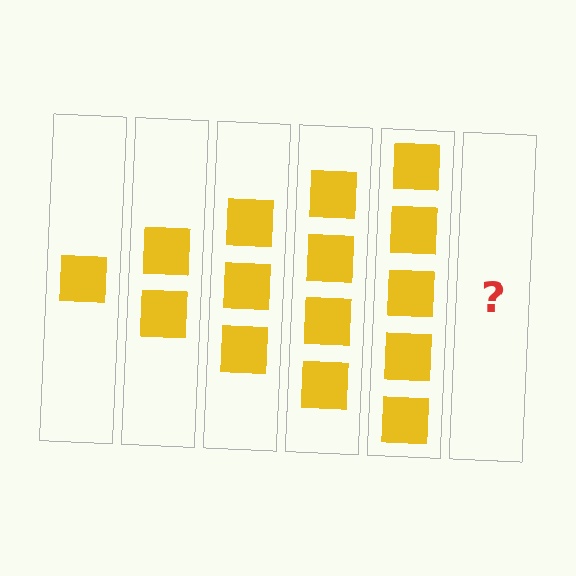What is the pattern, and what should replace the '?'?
The pattern is that each step adds one more square. The '?' should be 6 squares.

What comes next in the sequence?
The next element should be 6 squares.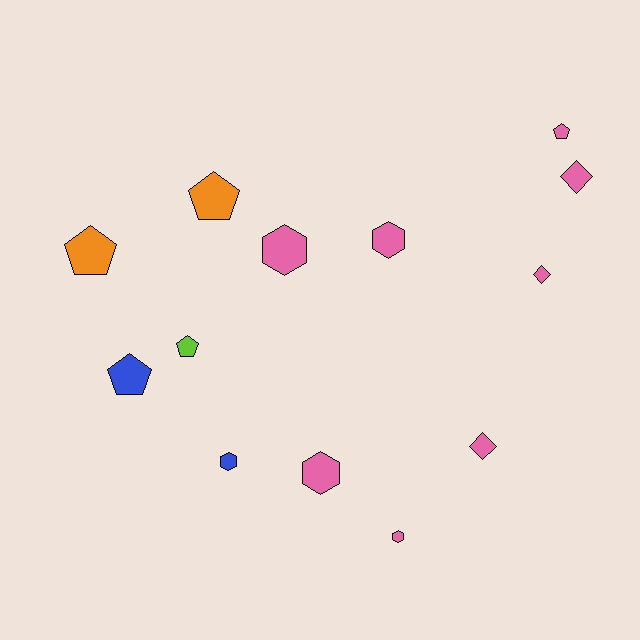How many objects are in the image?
There are 13 objects.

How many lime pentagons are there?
There is 1 lime pentagon.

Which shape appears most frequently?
Pentagon, with 5 objects.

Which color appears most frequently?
Pink, with 8 objects.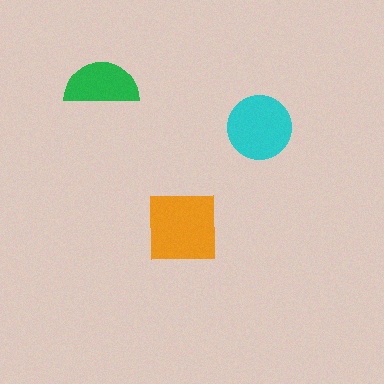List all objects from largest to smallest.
The orange square, the cyan circle, the green semicircle.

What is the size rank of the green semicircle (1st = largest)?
3rd.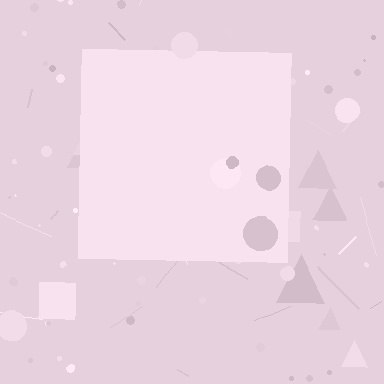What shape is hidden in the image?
A square is hidden in the image.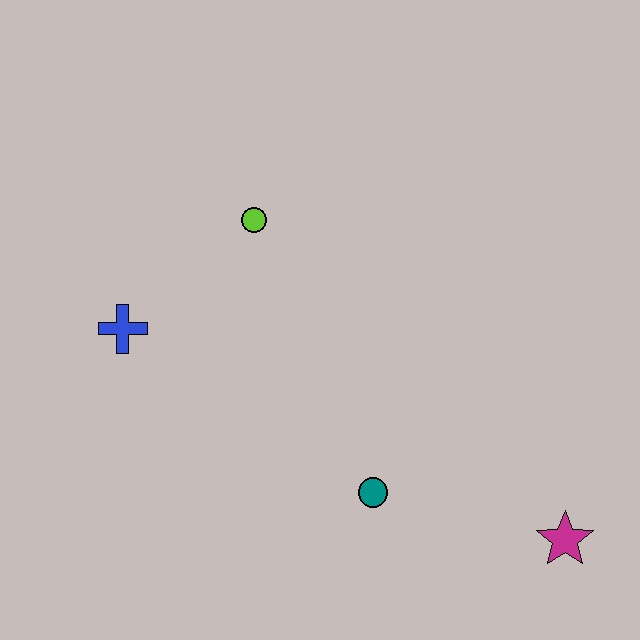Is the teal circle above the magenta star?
Yes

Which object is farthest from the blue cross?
The magenta star is farthest from the blue cross.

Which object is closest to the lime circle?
The blue cross is closest to the lime circle.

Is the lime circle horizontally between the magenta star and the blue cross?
Yes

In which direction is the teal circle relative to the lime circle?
The teal circle is below the lime circle.